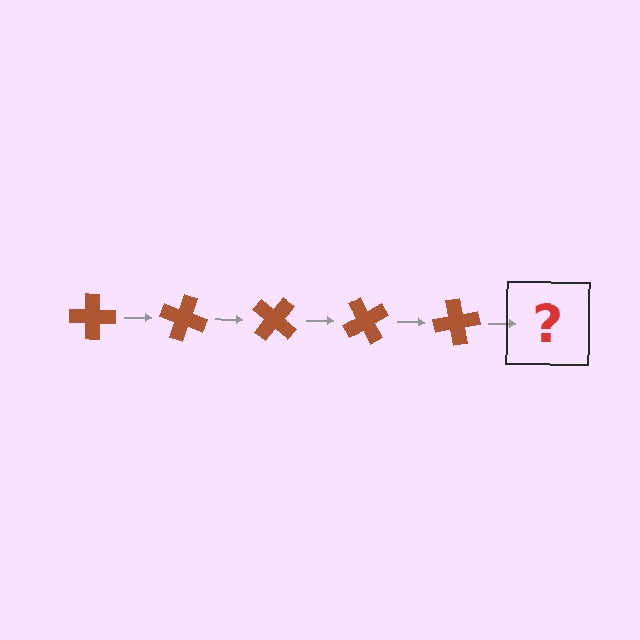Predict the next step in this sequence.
The next step is a brown cross rotated 100 degrees.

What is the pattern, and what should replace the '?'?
The pattern is that the cross rotates 20 degrees each step. The '?' should be a brown cross rotated 100 degrees.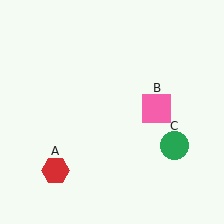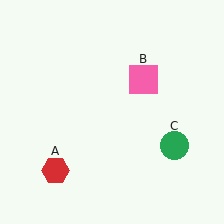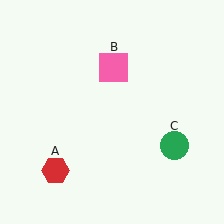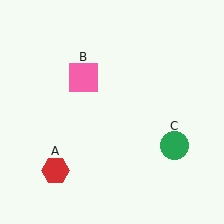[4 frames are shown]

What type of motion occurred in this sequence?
The pink square (object B) rotated counterclockwise around the center of the scene.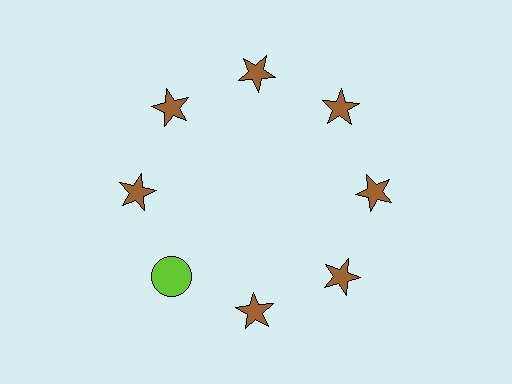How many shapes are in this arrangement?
There are 8 shapes arranged in a ring pattern.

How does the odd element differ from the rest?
It differs in both color (lime instead of brown) and shape (circle instead of star).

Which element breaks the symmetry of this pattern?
The lime circle at roughly the 8 o'clock position breaks the symmetry. All other shapes are brown stars.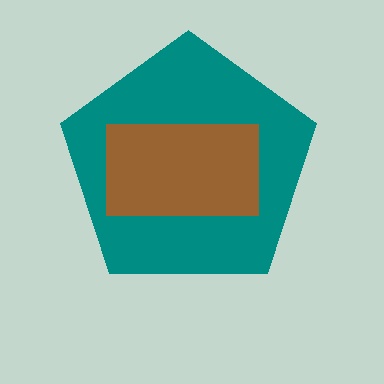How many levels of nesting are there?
2.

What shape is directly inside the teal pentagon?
The brown rectangle.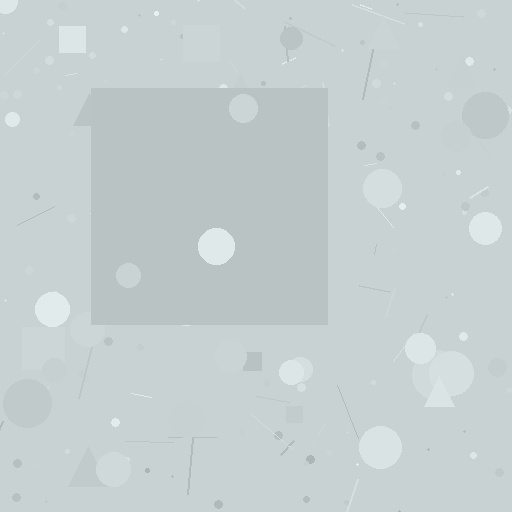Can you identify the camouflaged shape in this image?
The camouflaged shape is a square.